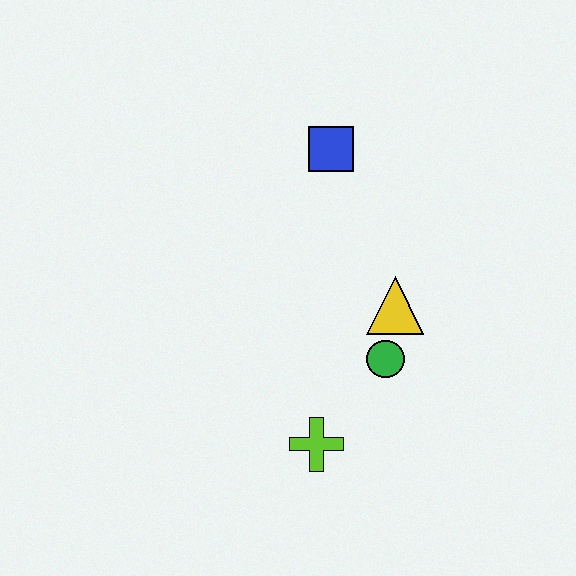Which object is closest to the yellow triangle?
The green circle is closest to the yellow triangle.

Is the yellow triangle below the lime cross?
No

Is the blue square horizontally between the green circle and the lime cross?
Yes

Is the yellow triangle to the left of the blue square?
No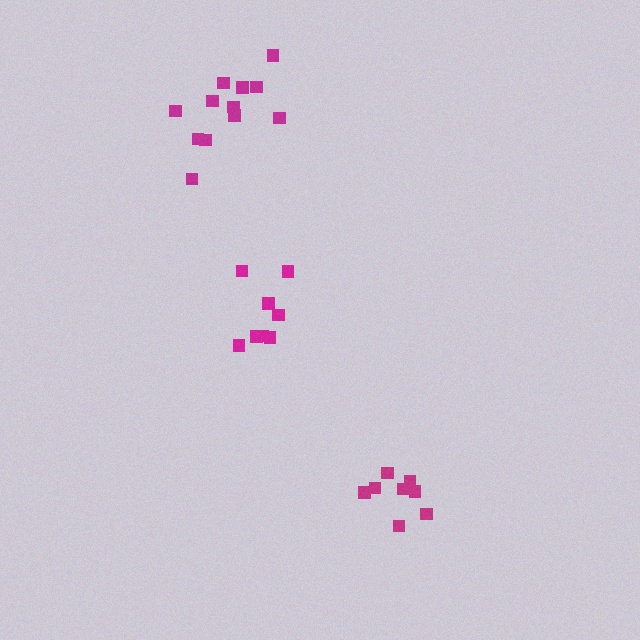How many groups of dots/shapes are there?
There are 3 groups.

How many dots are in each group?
Group 1: 8 dots, Group 2: 8 dots, Group 3: 12 dots (28 total).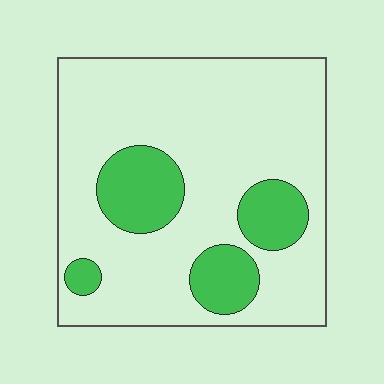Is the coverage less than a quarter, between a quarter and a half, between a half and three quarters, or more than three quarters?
Less than a quarter.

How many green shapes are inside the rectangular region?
4.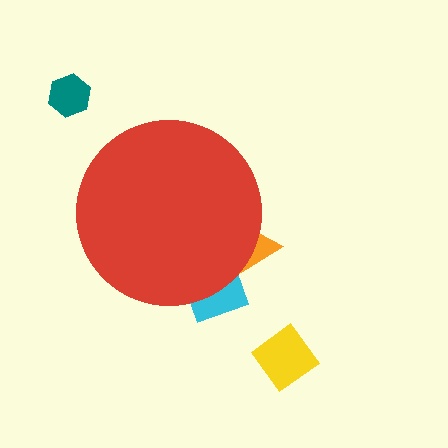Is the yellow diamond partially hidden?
No, the yellow diamond is fully visible.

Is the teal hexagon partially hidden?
No, the teal hexagon is fully visible.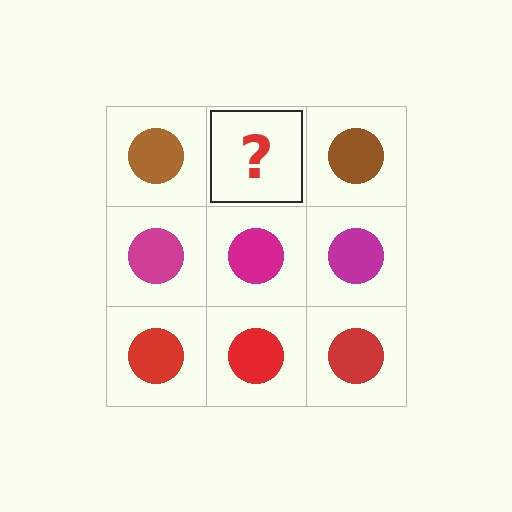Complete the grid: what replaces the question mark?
The question mark should be replaced with a brown circle.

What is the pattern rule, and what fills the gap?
The rule is that each row has a consistent color. The gap should be filled with a brown circle.